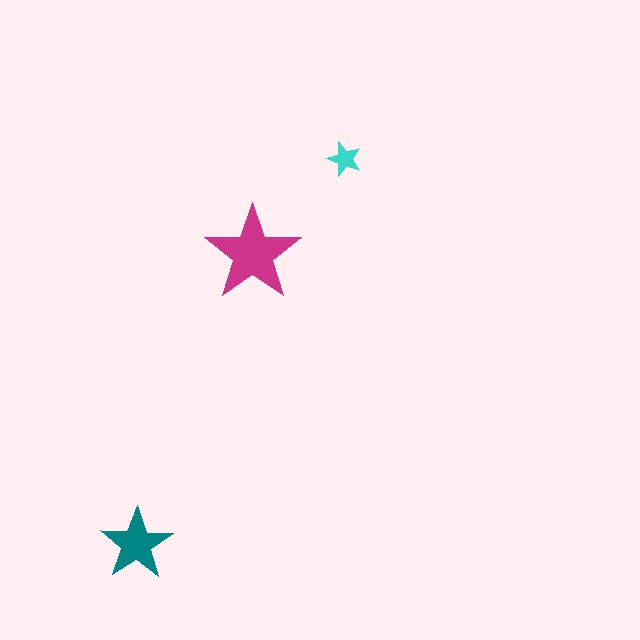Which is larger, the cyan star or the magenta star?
The magenta one.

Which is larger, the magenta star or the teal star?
The magenta one.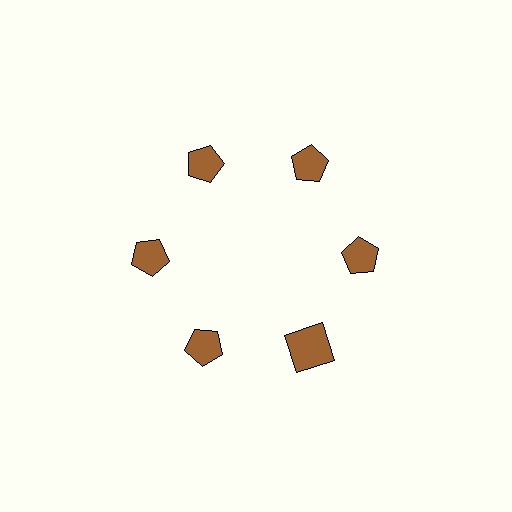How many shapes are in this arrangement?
There are 6 shapes arranged in a ring pattern.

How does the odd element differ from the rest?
It has a different shape: square instead of pentagon.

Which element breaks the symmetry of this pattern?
The brown square at roughly the 5 o'clock position breaks the symmetry. All other shapes are brown pentagons.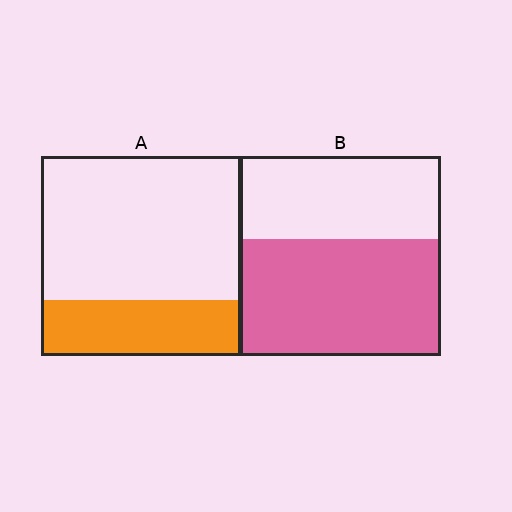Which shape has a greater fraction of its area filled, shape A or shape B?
Shape B.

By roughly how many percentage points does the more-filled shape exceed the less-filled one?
By roughly 30 percentage points (B over A).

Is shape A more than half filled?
No.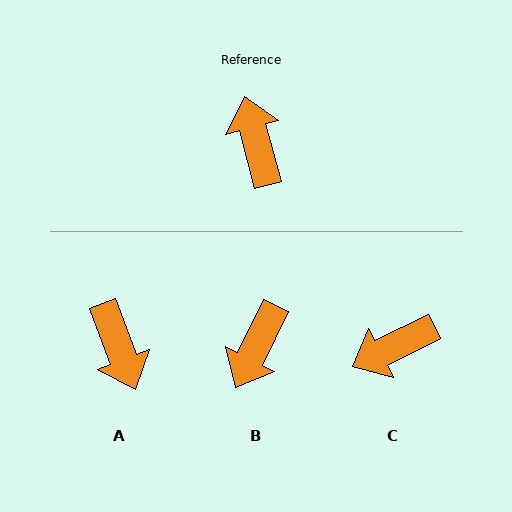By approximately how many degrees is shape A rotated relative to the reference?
Approximately 174 degrees clockwise.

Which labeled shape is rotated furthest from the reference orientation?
A, about 174 degrees away.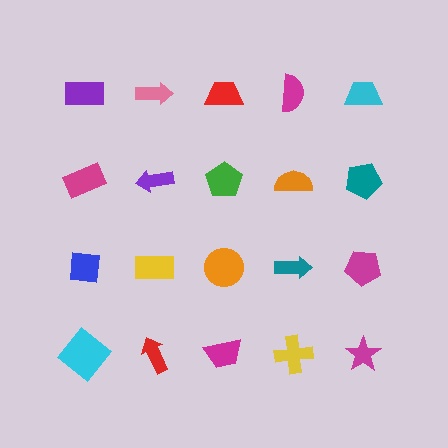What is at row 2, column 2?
A purple arrow.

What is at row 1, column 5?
A cyan trapezoid.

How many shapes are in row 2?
5 shapes.